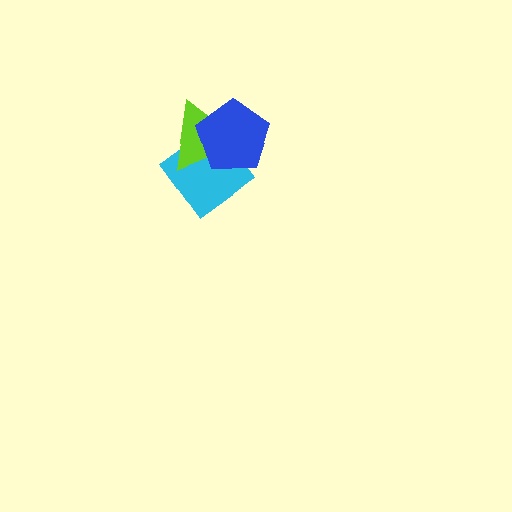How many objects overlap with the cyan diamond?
2 objects overlap with the cyan diamond.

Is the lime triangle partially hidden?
Yes, it is partially covered by another shape.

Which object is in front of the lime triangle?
The blue pentagon is in front of the lime triangle.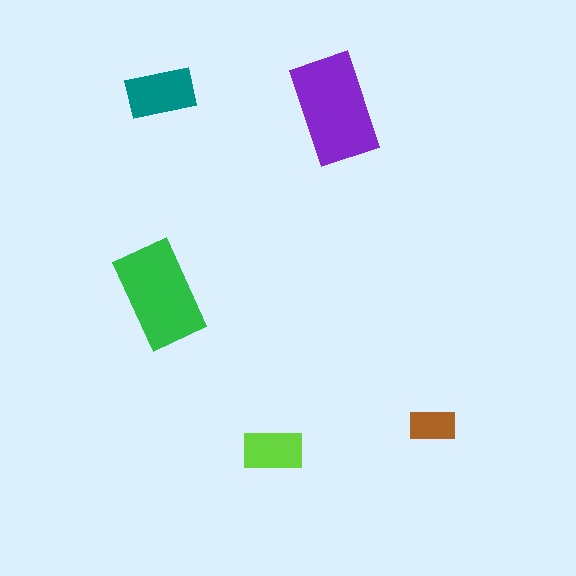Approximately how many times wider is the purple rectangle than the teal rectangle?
About 1.5 times wider.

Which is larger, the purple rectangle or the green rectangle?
The purple one.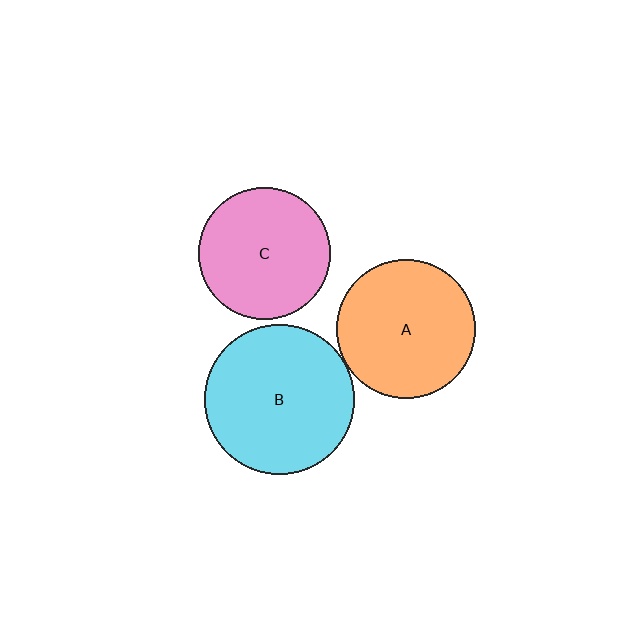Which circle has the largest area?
Circle B (cyan).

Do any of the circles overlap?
No, none of the circles overlap.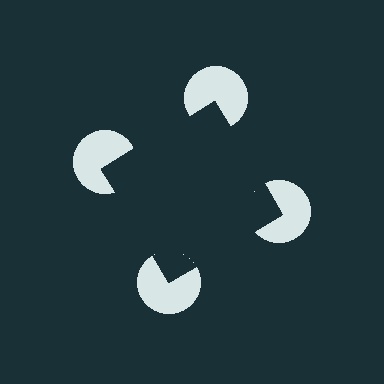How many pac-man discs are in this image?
There are 4 — one at each vertex of the illusory square.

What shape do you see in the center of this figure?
An illusory square — its edges are inferred from the aligned wedge cuts in the pac-man discs, not physically drawn.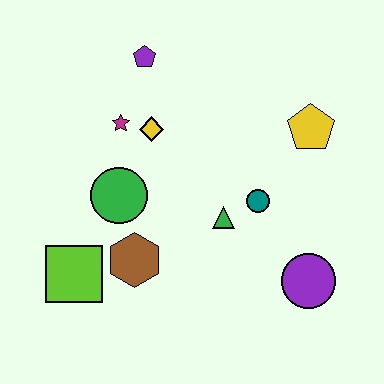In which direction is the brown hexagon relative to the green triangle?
The brown hexagon is to the left of the green triangle.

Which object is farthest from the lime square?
The yellow pentagon is farthest from the lime square.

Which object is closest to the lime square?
The brown hexagon is closest to the lime square.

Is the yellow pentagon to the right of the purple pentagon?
Yes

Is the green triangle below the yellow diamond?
Yes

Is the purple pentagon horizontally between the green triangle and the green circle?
Yes